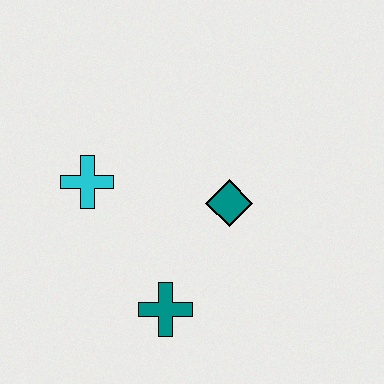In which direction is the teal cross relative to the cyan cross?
The teal cross is below the cyan cross.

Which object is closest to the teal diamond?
The teal cross is closest to the teal diamond.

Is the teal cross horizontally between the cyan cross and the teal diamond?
Yes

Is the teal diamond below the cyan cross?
Yes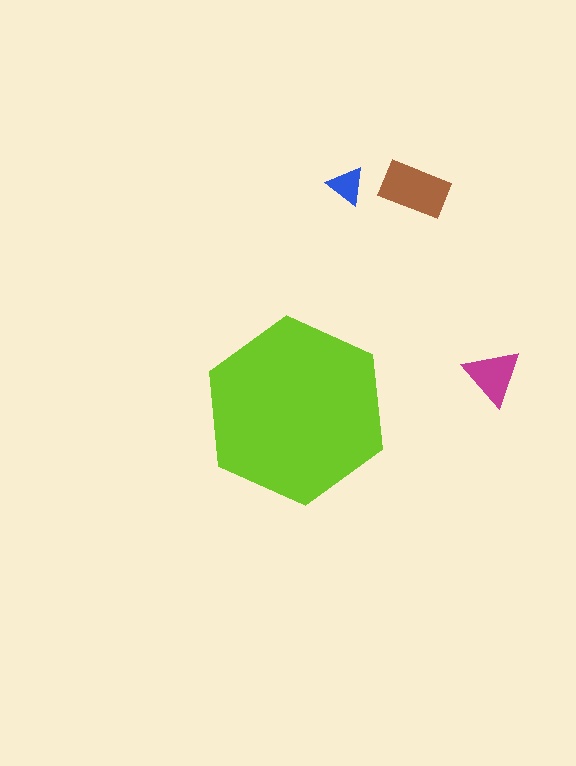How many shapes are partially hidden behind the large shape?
0 shapes are partially hidden.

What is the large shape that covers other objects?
A lime hexagon.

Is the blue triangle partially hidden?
No, the blue triangle is fully visible.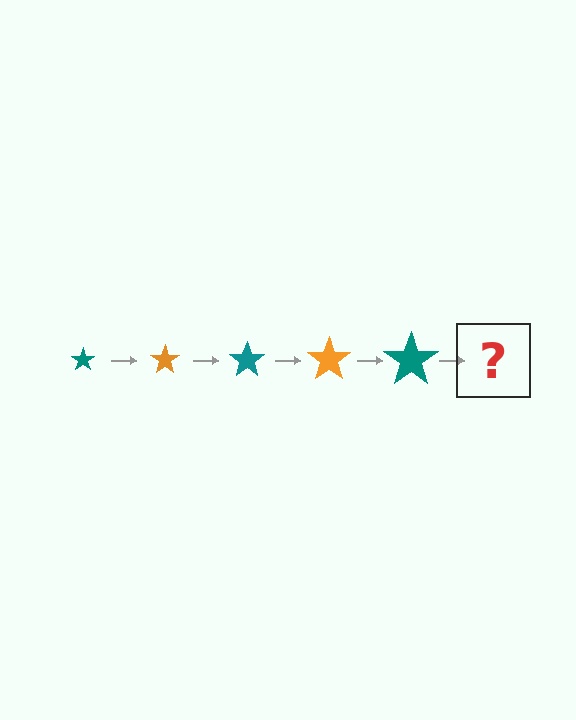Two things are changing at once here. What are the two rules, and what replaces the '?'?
The two rules are that the star grows larger each step and the color cycles through teal and orange. The '?' should be an orange star, larger than the previous one.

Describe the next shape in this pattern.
It should be an orange star, larger than the previous one.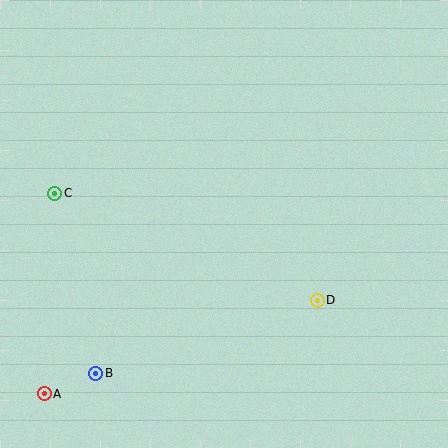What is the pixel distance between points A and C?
The distance between A and C is 201 pixels.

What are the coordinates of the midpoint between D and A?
The midpoint between D and A is at (181, 347).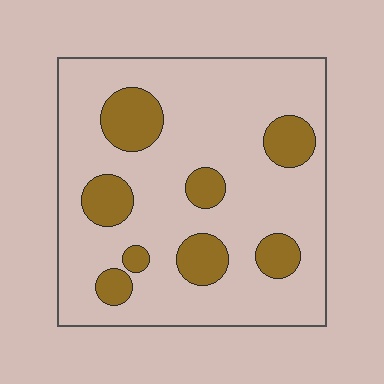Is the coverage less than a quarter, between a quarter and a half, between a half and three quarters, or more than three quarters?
Less than a quarter.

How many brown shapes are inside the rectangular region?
8.